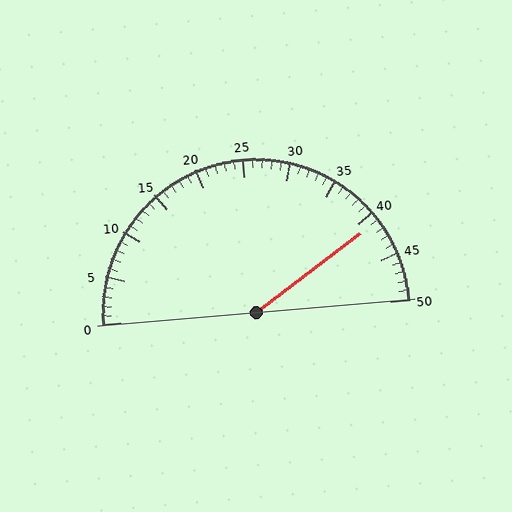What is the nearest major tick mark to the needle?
The nearest major tick mark is 40.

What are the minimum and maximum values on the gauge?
The gauge ranges from 0 to 50.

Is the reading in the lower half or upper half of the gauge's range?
The reading is in the upper half of the range (0 to 50).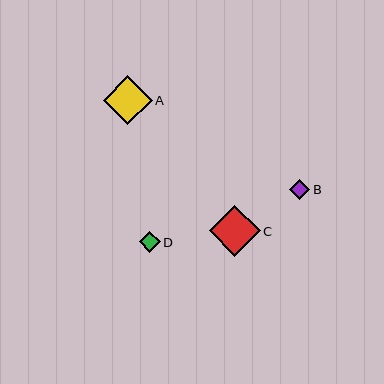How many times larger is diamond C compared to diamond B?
Diamond C is approximately 2.5 times the size of diamond B.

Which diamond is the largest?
Diamond C is the largest with a size of approximately 51 pixels.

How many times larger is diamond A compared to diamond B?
Diamond A is approximately 2.4 times the size of diamond B.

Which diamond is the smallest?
Diamond B is the smallest with a size of approximately 20 pixels.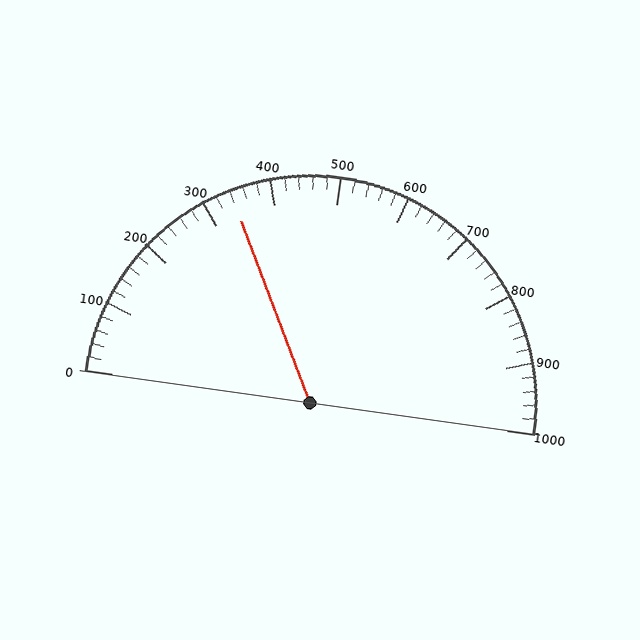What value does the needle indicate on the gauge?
The needle indicates approximately 340.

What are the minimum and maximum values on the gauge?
The gauge ranges from 0 to 1000.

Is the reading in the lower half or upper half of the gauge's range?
The reading is in the lower half of the range (0 to 1000).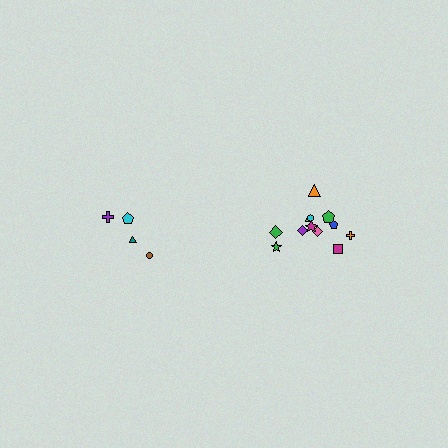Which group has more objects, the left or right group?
The right group.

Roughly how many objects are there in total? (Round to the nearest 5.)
Roughly 15 objects in total.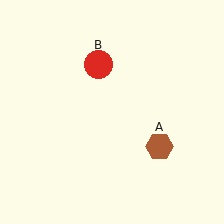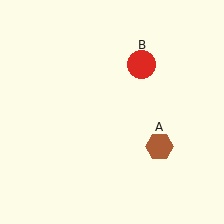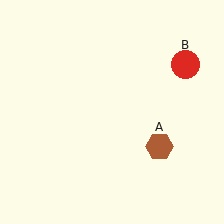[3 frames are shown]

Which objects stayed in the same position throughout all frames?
Brown hexagon (object A) remained stationary.